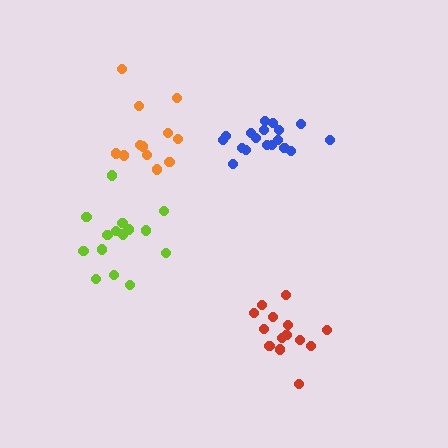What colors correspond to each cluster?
The clusters are colored: red, lime, blue, orange.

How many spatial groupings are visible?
There are 4 spatial groupings.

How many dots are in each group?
Group 1: 14 dots, Group 2: 15 dots, Group 3: 18 dots, Group 4: 12 dots (59 total).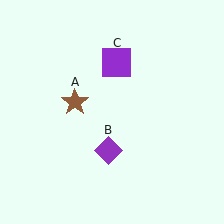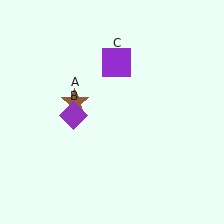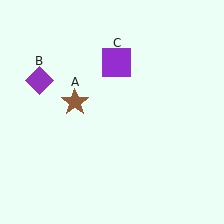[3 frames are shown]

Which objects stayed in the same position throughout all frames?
Brown star (object A) and purple square (object C) remained stationary.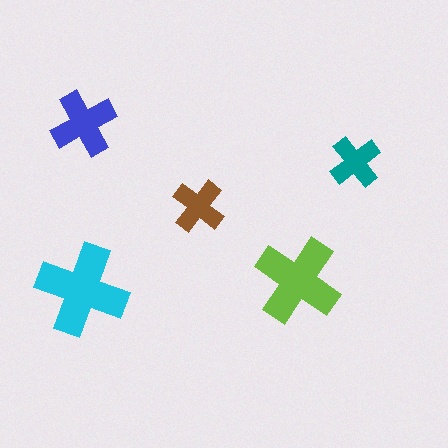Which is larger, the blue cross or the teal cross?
The blue one.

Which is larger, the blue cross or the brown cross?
The blue one.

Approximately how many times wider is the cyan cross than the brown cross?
About 1.5 times wider.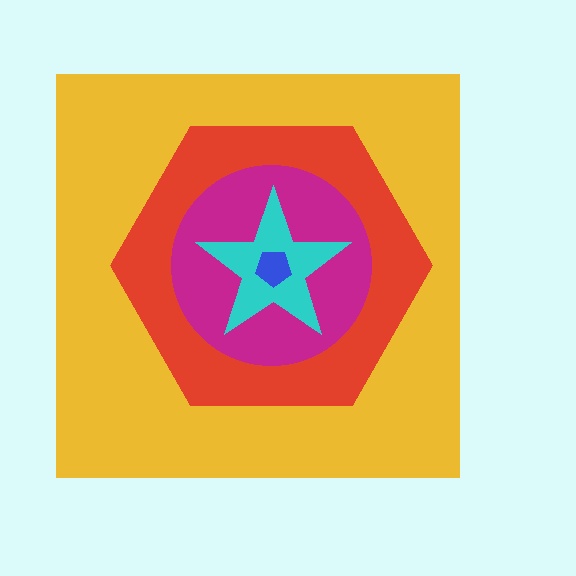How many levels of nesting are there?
5.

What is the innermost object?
The blue pentagon.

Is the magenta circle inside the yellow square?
Yes.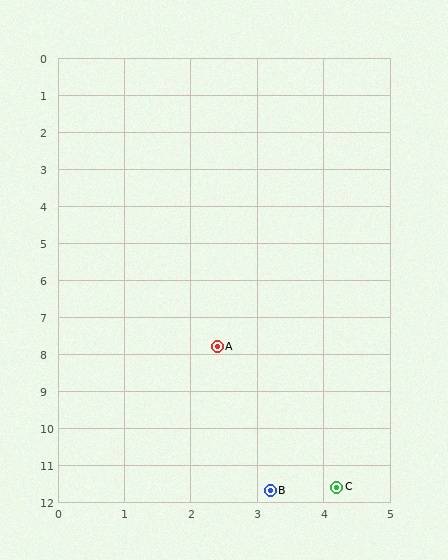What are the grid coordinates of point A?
Point A is at approximately (2.4, 7.8).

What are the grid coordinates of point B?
Point B is at approximately (3.2, 11.7).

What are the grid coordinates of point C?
Point C is at approximately (4.2, 11.6).